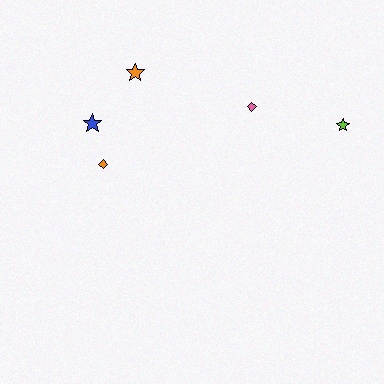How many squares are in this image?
There are no squares.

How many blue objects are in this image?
There is 1 blue object.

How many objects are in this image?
There are 5 objects.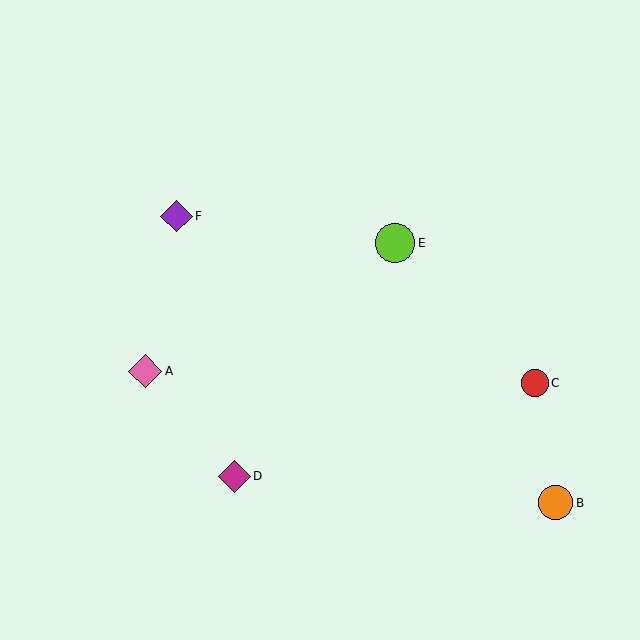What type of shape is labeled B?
Shape B is an orange circle.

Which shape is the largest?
The lime circle (labeled E) is the largest.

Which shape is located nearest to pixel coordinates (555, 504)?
The orange circle (labeled B) at (555, 503) is nearest to that location.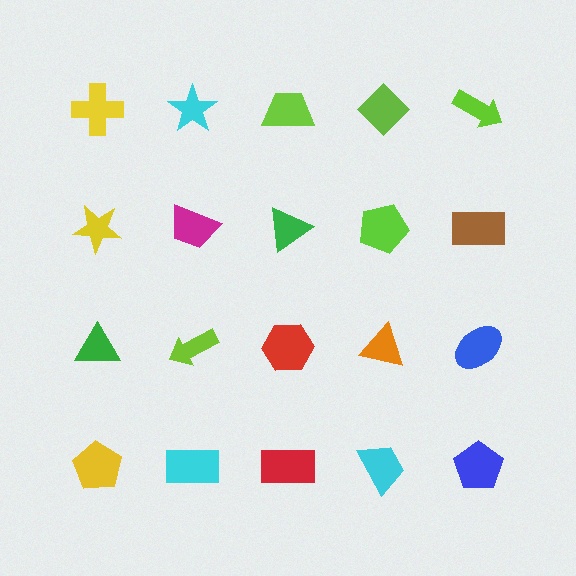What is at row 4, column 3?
A red rectangle.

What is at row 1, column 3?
A lime trapezoid.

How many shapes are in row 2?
5 shapes.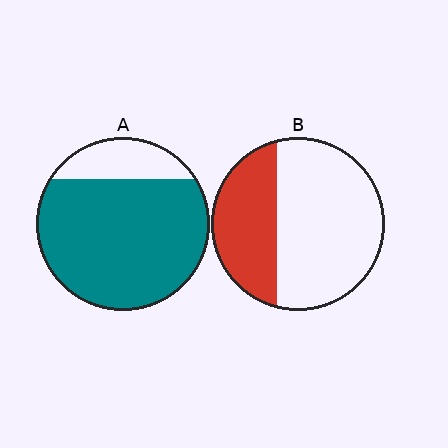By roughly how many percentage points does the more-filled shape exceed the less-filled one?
By roughly 45 percentage points (A over B).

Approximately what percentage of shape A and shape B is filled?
A is approximately 80% and B is approximately 35%.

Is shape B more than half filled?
No.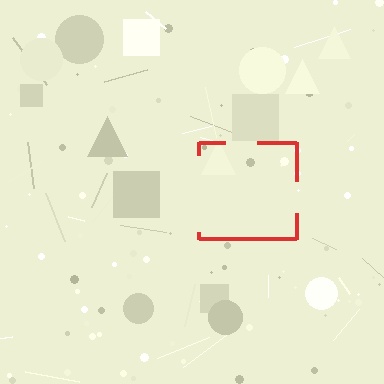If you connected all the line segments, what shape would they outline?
They would outline a square.